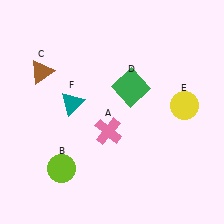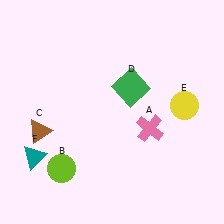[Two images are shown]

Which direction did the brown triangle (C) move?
The brown triangle (C) moved down.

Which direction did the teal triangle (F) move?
The teal triangle (F) moved down.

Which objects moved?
The objects that moved are: the pink cross (A), the brown triangle (C), the teal triangle (F).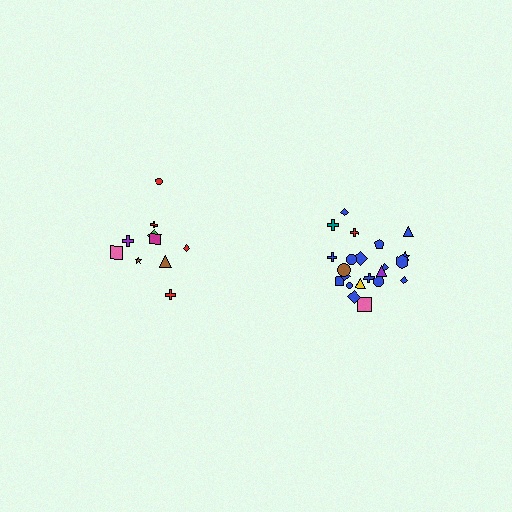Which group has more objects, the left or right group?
The right group.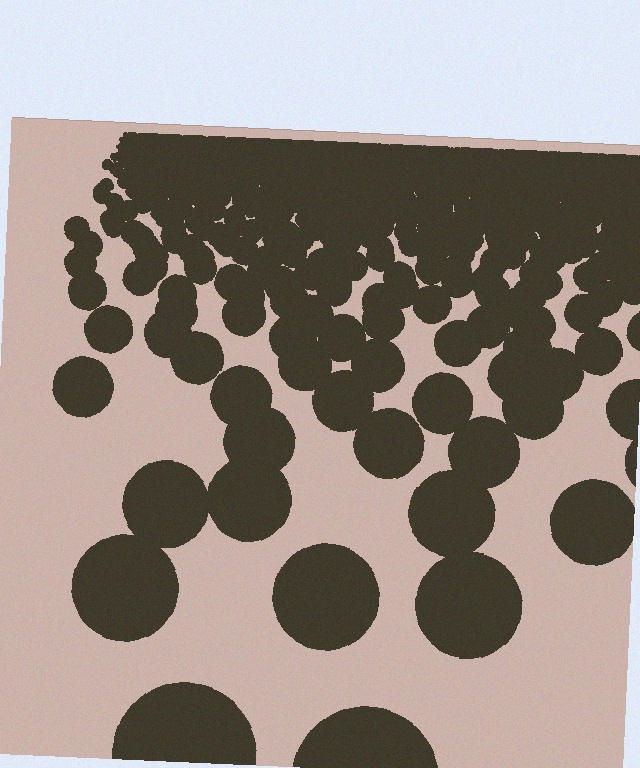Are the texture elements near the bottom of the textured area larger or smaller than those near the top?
Larger. Near the bottom, elements are closer to the viewer and appear at a bigger on-screen size.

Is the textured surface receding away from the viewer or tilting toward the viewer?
The surface is receding away from the viewer. Texture elements get smaller and denser toward the top.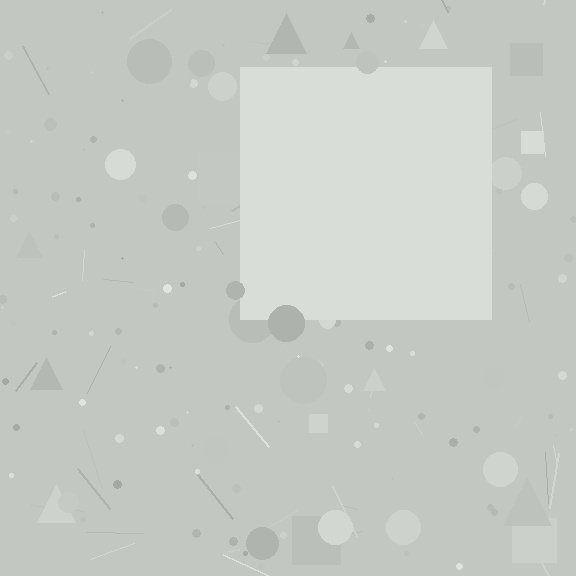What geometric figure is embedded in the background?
A square is embedded in the background.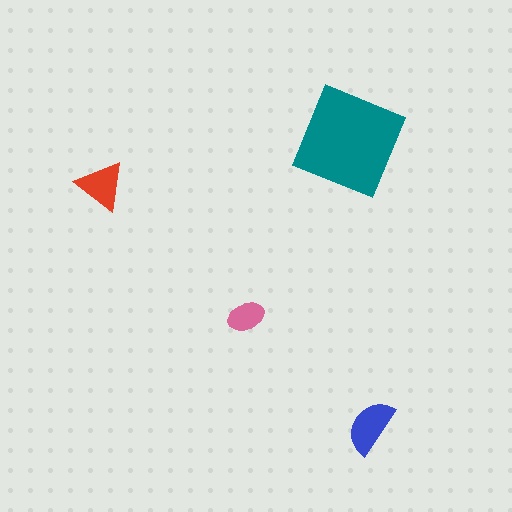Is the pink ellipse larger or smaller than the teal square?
Smaller.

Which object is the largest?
The teal square.